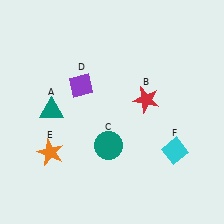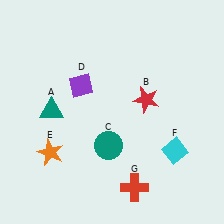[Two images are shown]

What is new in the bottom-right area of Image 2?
A red cross (G) was added in the bottom-right area of Image 2.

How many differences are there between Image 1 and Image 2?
There is 1 difference between the two images.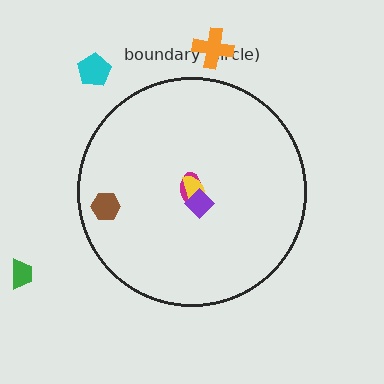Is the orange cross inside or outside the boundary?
Outside.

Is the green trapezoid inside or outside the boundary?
Outside.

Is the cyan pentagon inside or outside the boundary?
Outside.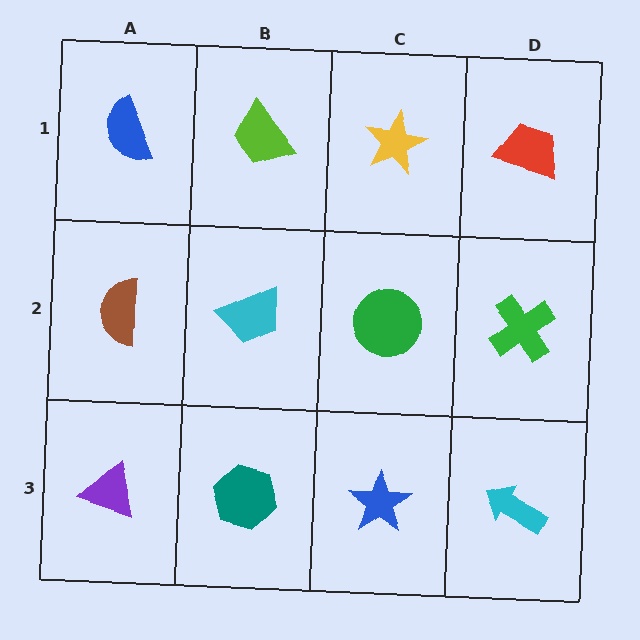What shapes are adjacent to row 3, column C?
A green circle (row 2, column C), a teal hexagon (row 3, column B), a cyan arrow (row 3, column D).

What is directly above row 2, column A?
A blue semicircle.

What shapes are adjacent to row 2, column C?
A yellow star (row 1, column C), a blue star (row 3, column C), a cyan trapezoid (row 2, column B), a green cross (row 2, column D).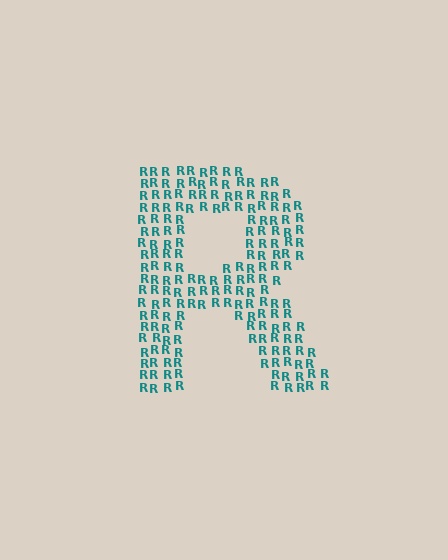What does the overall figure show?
The overall figure shows the letter R.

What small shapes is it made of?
It is made of small letter R's.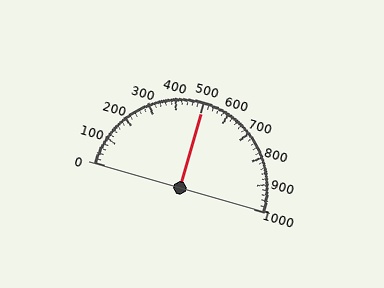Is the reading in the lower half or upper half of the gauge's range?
The reading is in the upper half of the range (0 to 1000).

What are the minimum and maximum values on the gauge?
The gauge ranges from 0 to 1000.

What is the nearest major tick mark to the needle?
The nearest major tick mark is 500.